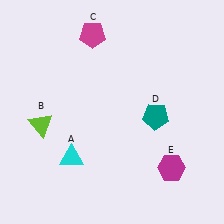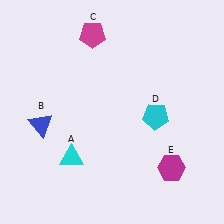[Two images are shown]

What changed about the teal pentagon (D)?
In Image 1, D is teal. In Image 2, it changed to cyan.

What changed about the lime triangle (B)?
In Image 1, B is lime. In Image 2, it changed to blue.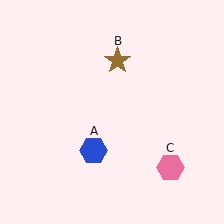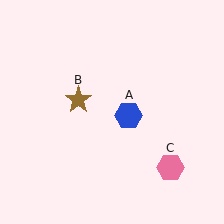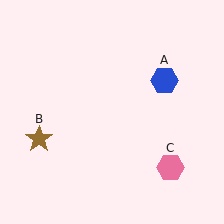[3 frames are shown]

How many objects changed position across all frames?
2 objects changed position: blue hexagon (object A), brown star (object B).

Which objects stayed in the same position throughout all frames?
Pink hexagon (object C) remained stationary.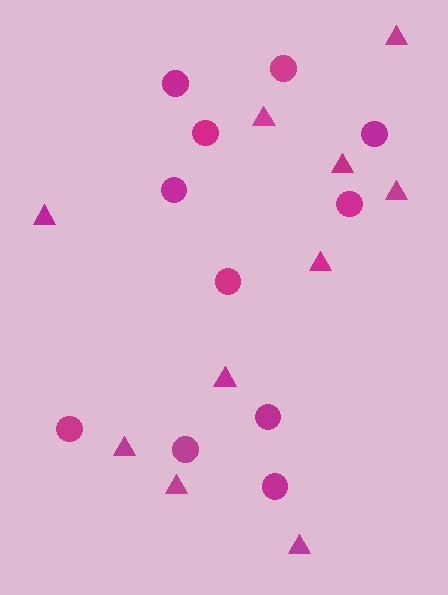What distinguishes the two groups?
There are 2 groups: one group of circles (11) and one group of triangles (10).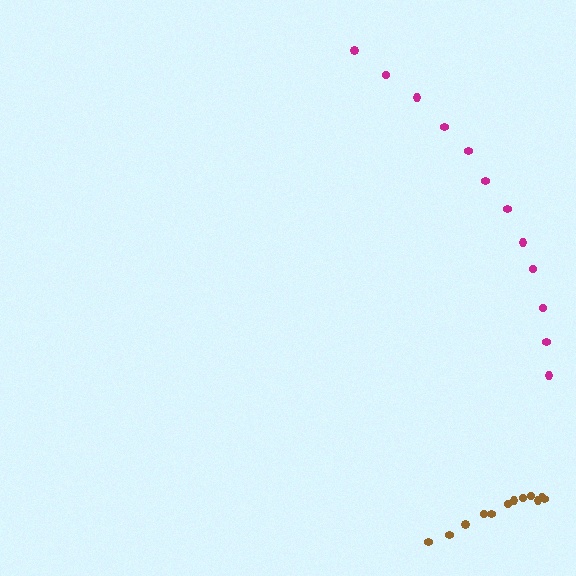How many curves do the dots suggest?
There are 2 distinct paths.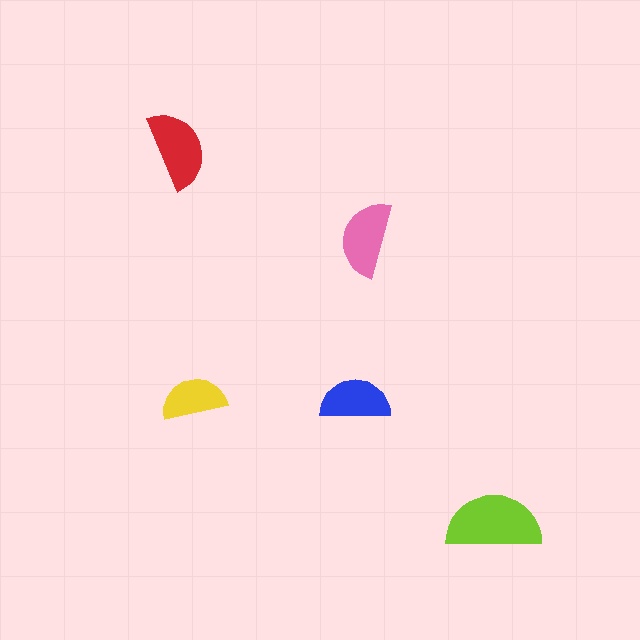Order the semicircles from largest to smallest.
the lime one, the red one, the pink one, the blue one, the yellow one.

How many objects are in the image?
There are 5 objects in the image.